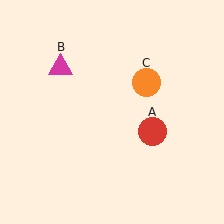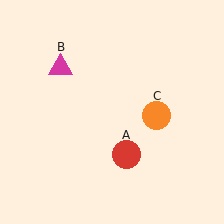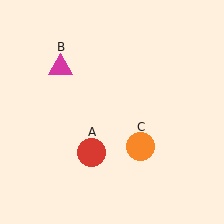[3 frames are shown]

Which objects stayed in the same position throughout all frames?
Magenta triangle (object B) remained stationary.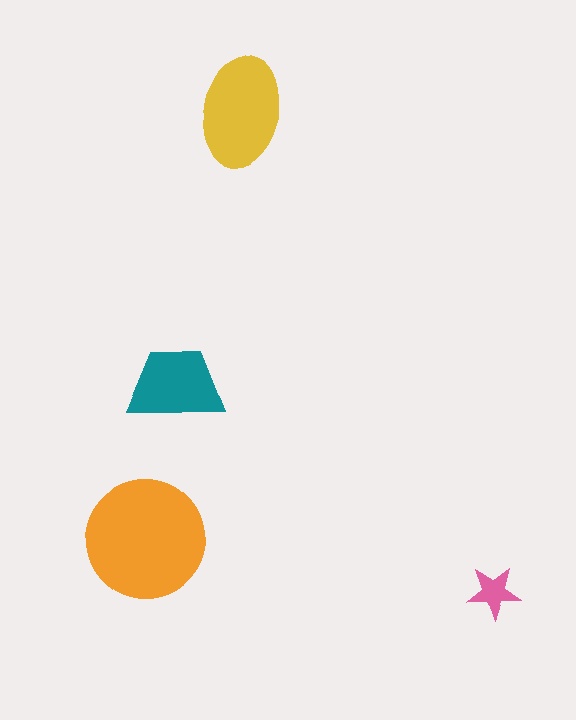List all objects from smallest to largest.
The pink star, the teal trapezoid, the yellow ellipse, the orange circle.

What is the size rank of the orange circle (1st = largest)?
1st.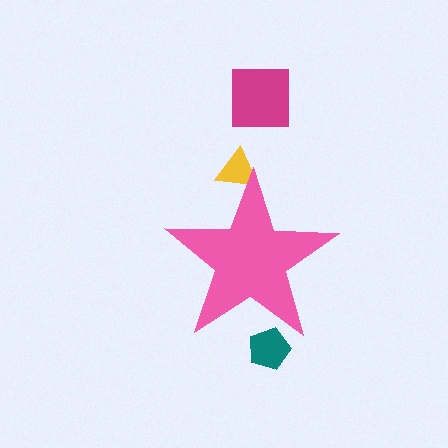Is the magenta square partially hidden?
No, the magenta square is fully visible.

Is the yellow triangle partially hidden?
Yes, the yellow triangle is partially hidden behind the pink star.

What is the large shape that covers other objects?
A pink star.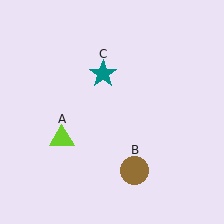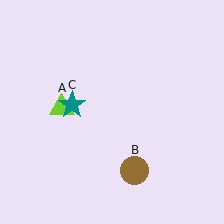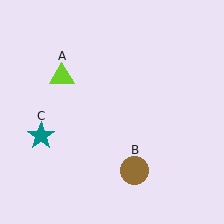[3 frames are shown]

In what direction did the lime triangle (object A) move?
The lime triangle (object A) moved up.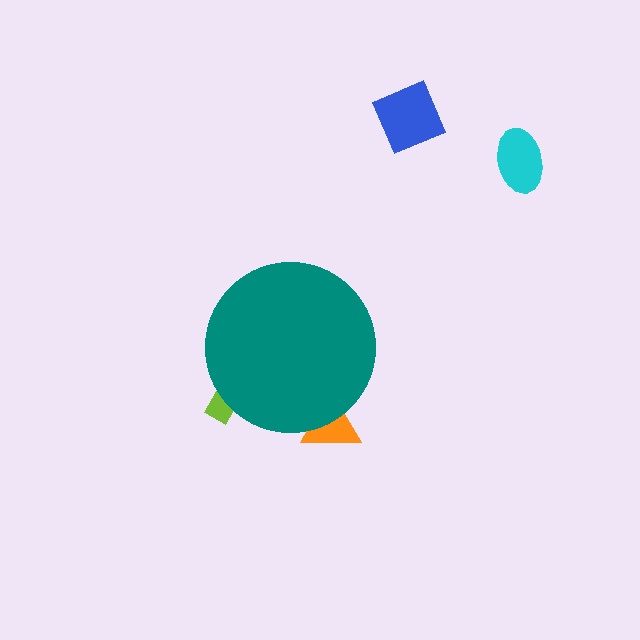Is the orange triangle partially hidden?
Yes, the orange triangle is partially hidden behind the teal circle.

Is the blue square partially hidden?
No, the blue square is fully visible.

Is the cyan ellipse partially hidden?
No, the cyan ellipse is fully visible.